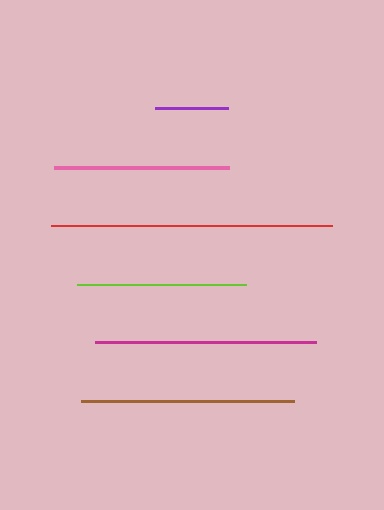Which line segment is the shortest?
The purple line is the shortest at approximately 72 pixels.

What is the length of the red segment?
The red segment is approximately 281 pixels long.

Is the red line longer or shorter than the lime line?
The red line is longer than the lime line.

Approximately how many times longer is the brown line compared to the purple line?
The brown line is approximately 3.0 times the length of the purple line.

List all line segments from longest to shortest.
From longest to shortest: red, magenta, brown, pink, lime, purple.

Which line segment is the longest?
The red line is the longest at approximately 281 pixels.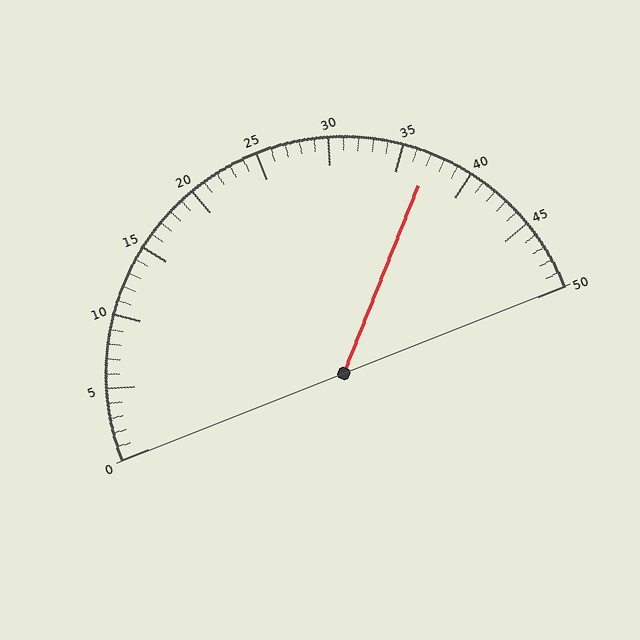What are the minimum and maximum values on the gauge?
The gauge ranges from 0 to 50.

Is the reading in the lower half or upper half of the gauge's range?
The reading is in the upper half of the range (0 to 50).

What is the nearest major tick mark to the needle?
The nearest major tick mark is 35.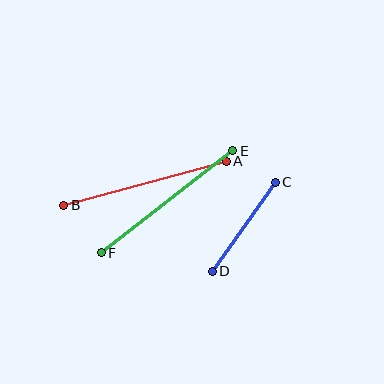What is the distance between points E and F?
The distance is approximately 166 pixels.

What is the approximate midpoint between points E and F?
The midpoint is at approximately (167, 202) pixels.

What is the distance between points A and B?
The distance is approximately 168 pixels.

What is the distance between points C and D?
The distance is approximately 109 pixels.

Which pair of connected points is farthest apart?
Points A and B are farthest apart.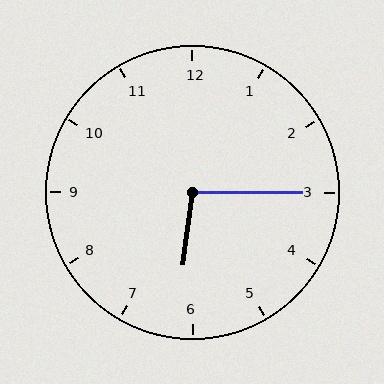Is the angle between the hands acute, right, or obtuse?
It is obtuse.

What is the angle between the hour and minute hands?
Approximately 98 degrees.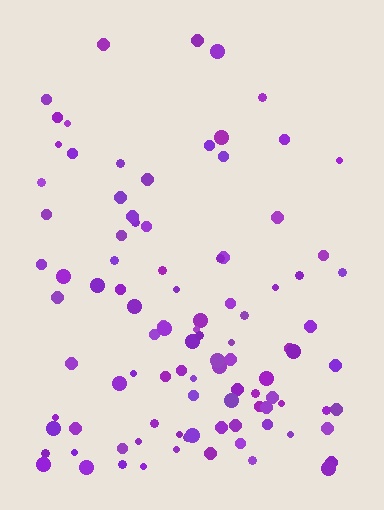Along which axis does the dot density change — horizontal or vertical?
Vertical.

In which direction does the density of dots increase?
From top to bottom, with the bottom side densest.